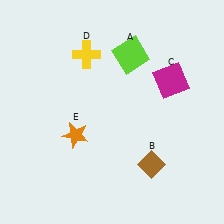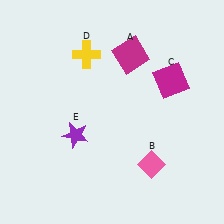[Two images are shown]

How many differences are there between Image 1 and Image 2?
There are 3 differences between the two images.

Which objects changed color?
A changed from lime to magenta. B changed from brown to pink. E changed from orange to purple.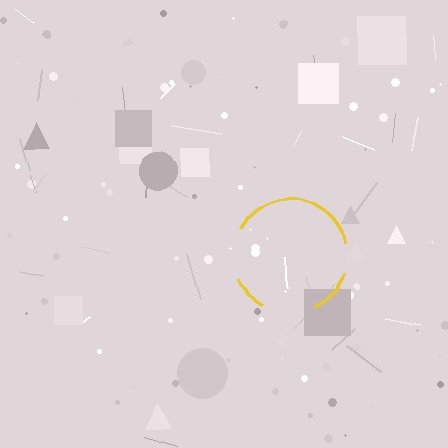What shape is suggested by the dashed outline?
The dashed outline suggests a circle.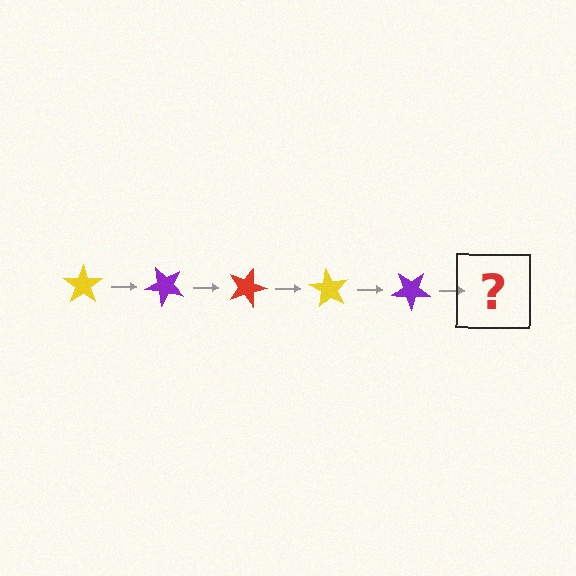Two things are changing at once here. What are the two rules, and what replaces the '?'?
The two rules are that it rotates 45 degrees each step and the color cycles through yellow, purple, and red. The '?' should be a red star, rotated 225 degrees from the start.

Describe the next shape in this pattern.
It should be a red star, rotated 225 degrees from the start.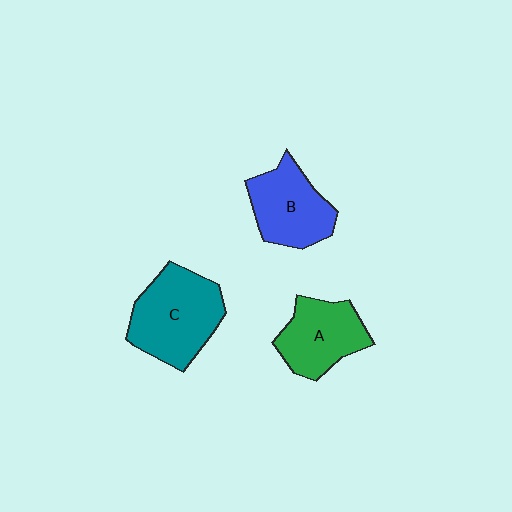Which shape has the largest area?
Shape C (teal).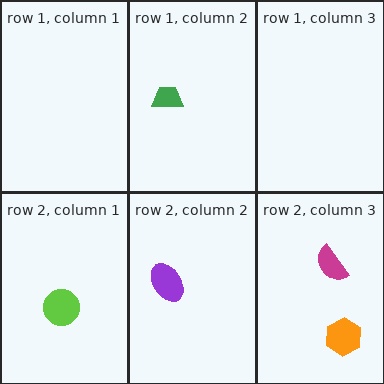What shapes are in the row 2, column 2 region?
The purple ellipse.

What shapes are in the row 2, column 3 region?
The orange hexagon, the magenta semicircle.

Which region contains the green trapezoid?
The row 1, column 2 region.